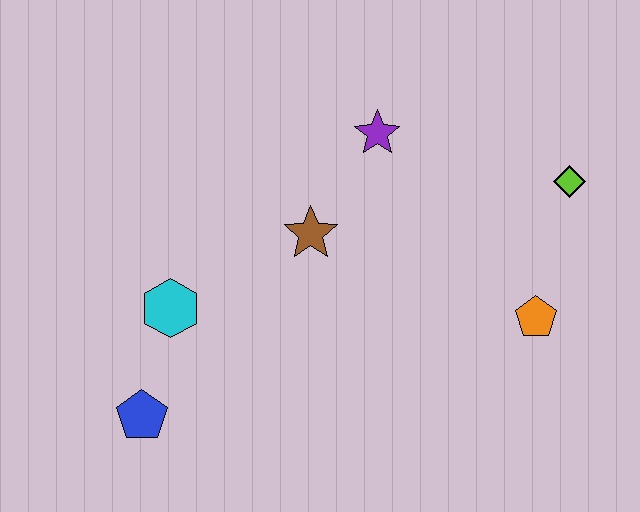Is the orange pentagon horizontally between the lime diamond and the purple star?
Yes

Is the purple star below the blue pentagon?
No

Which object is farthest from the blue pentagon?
The lime diamond is farthest from the blue pentagon.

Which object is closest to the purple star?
The brown star is closest to the purple star.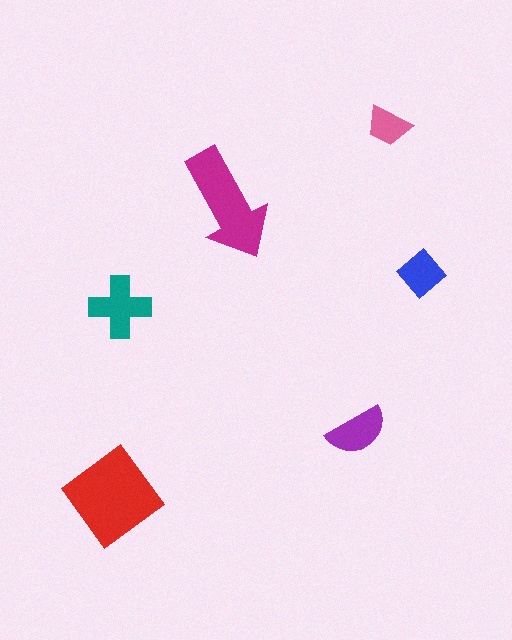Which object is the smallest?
The pink trapezoid.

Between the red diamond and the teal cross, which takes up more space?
The red diamond.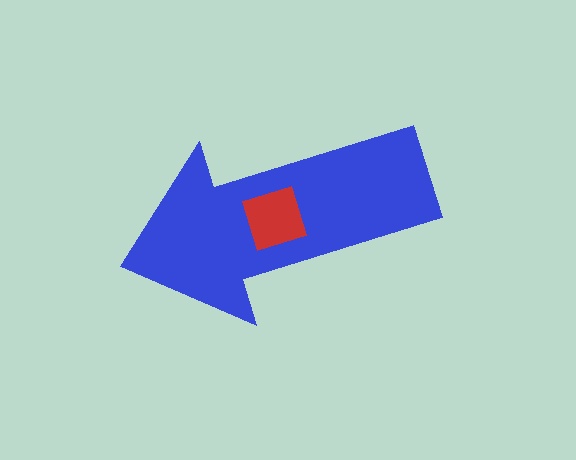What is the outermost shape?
The blue arrow.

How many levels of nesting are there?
2.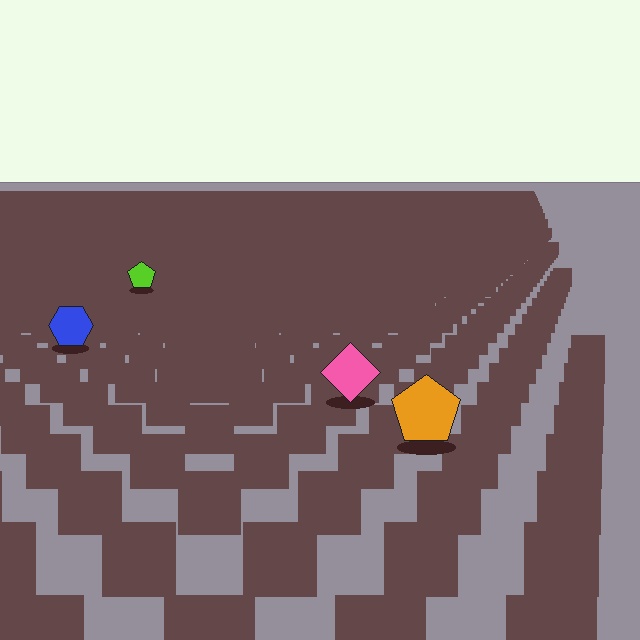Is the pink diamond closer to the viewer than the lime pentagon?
Yes. The pink diamond is closer — you can tell from the texture gradient: the ground texture is coarser near it.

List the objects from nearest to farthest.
From nearest to farthest: the orange pentagon, the pink diamond, the blue hexagon, the lime pentagon.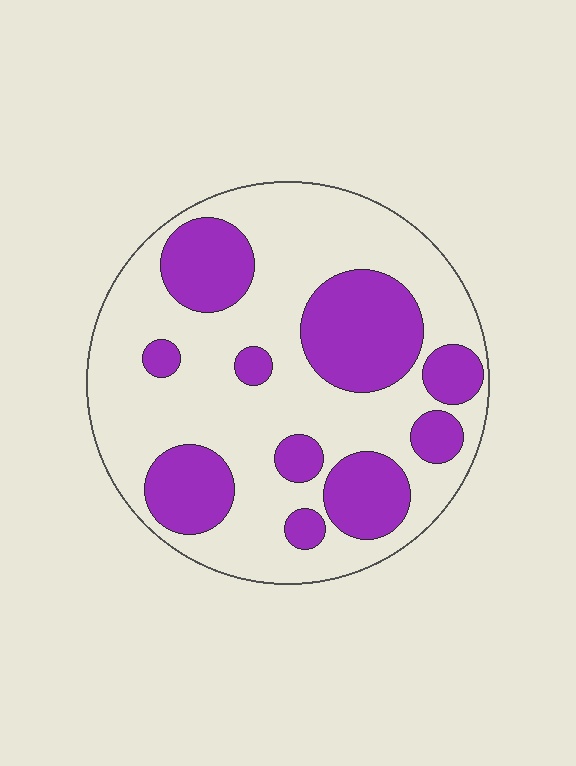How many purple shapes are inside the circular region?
10.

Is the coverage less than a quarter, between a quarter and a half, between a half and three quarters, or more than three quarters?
Between a quarter and a half.